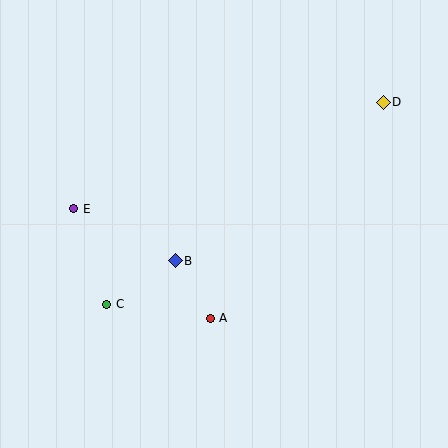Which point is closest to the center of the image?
Point B at (175, 261) is closest to the center.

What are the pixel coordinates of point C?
Point C is at (107, 304).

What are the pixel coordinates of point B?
Point B is at (175, 261).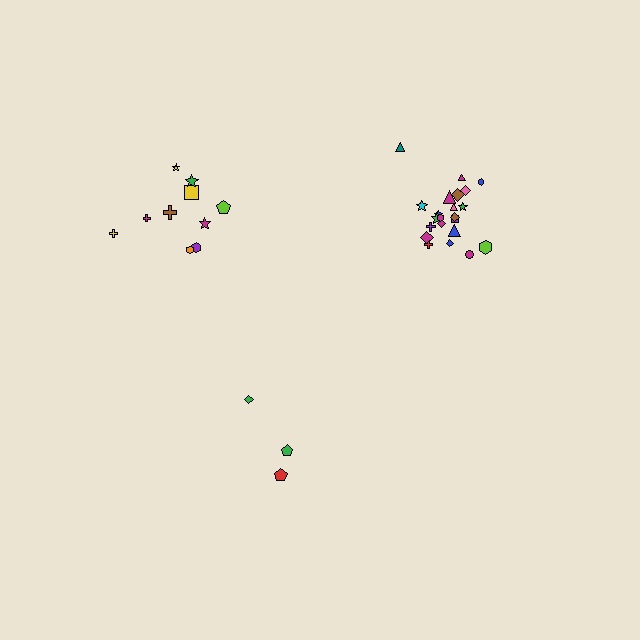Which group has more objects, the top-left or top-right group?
The top-right group.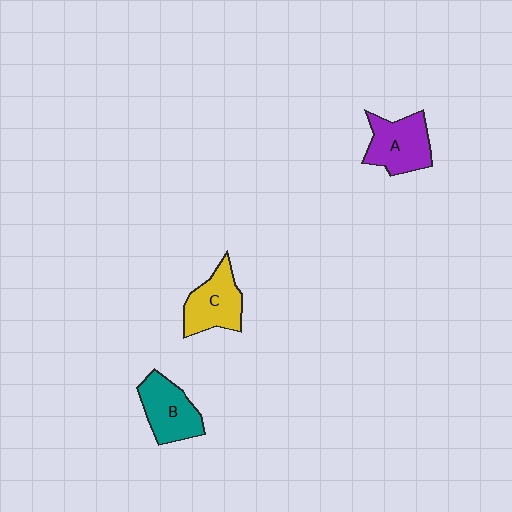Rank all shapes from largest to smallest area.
From largest to smallest: A (purple), B (teal), C (yellow).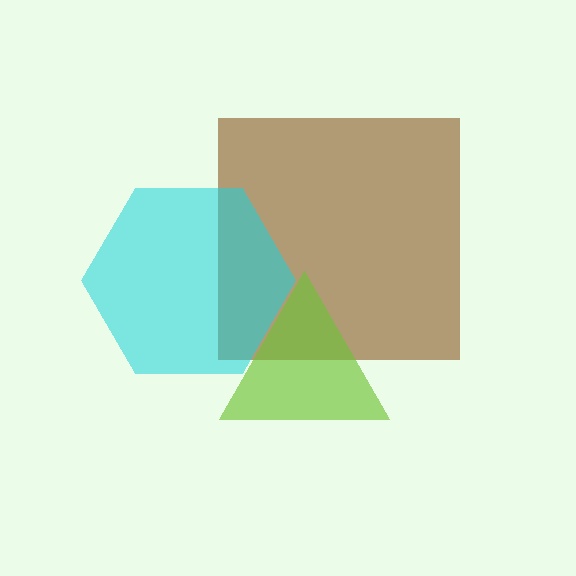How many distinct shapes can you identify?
There are 3 distinct shapes: a brown square, a cyan hexagon, a lime triangle.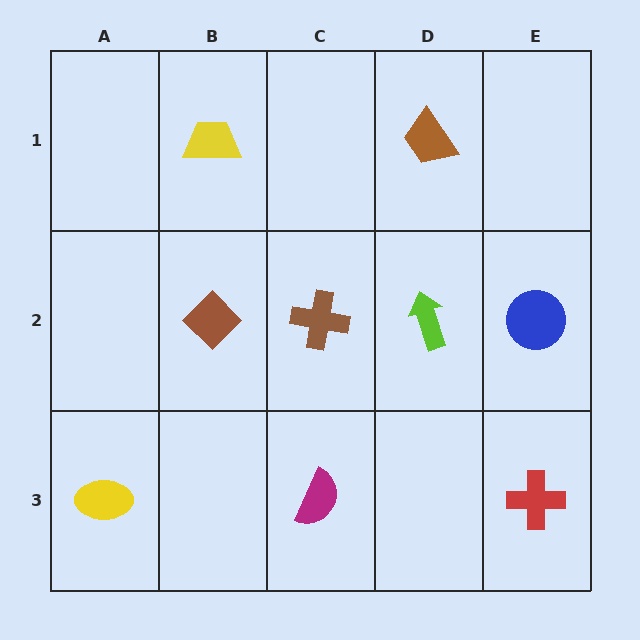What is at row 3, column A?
A yellow ellipse.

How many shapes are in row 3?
3 shapes.